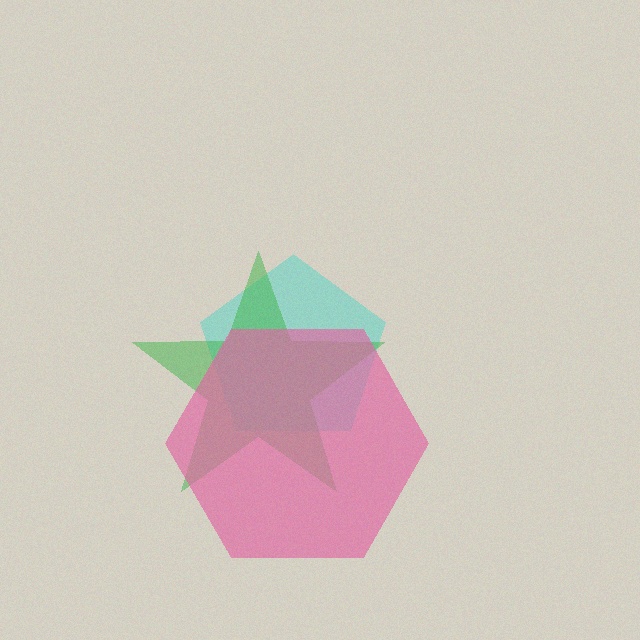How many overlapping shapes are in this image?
There are 3 overlapping shapes in the image.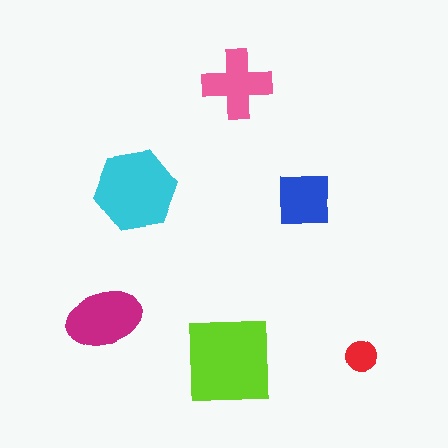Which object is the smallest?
The red circle.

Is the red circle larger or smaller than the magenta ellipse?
Smaller.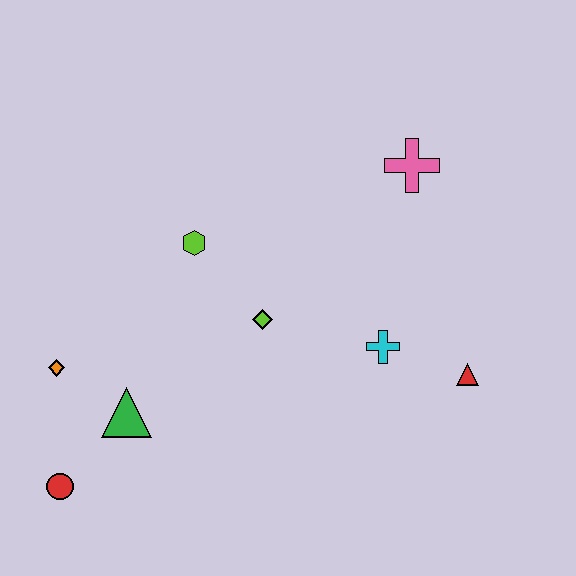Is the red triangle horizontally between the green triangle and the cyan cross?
No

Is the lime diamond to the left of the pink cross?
Yes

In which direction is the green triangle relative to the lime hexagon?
The green triangle is below the lime hexagon.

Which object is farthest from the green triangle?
The pink cross is farthest from the green triangle.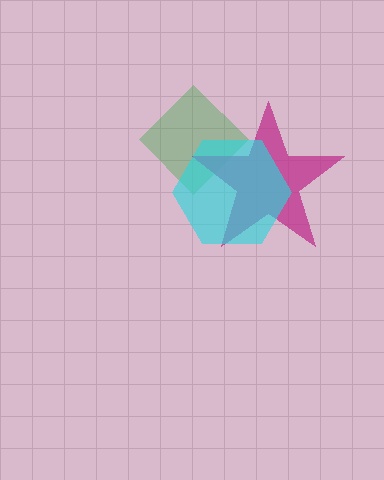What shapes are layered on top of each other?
The layered shapes are: a green diamond, a magenta star, a cyan hexagon.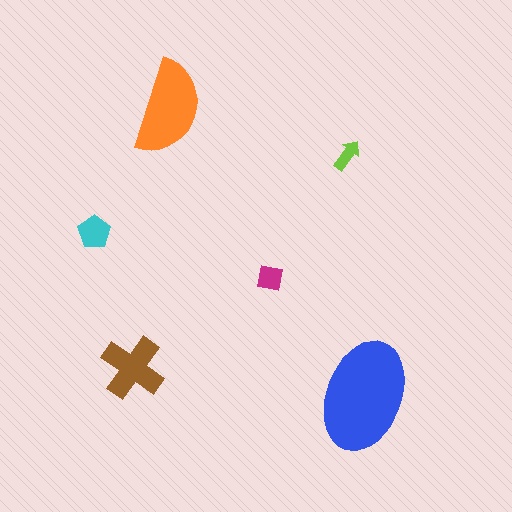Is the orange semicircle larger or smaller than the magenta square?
Larger.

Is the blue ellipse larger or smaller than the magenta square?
Larger.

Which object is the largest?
The blue ellipse.